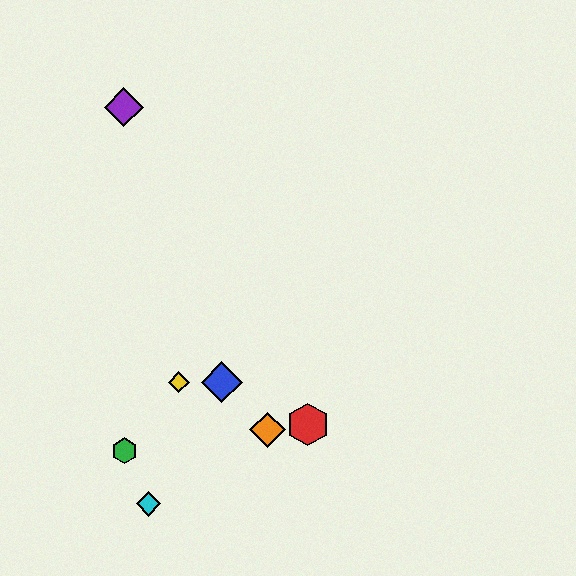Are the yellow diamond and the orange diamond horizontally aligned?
No, the yellow diamond is at y≈382 and the orange diamond is at y≈430.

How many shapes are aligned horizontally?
2 shapes (the blue diamond, the yellow diamond) are aligned horizontally.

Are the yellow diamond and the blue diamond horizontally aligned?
Yes, both are at y≈382.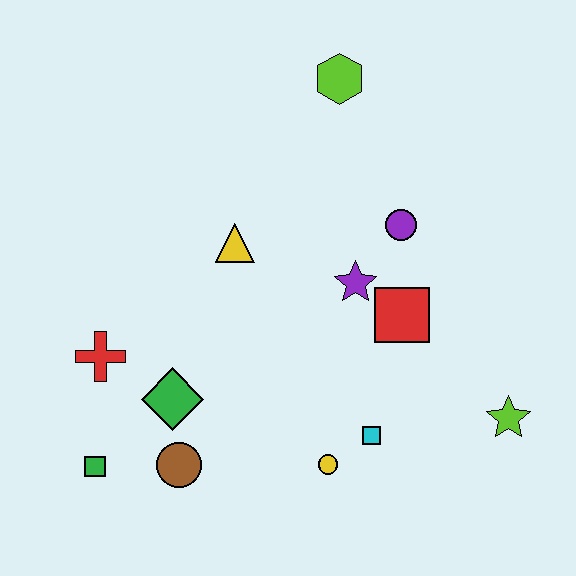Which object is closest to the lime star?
The cyan square is closest to the lime star.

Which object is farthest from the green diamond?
The lime hexagon is farthest from the green diamond.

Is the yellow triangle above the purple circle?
No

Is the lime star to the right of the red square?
Yes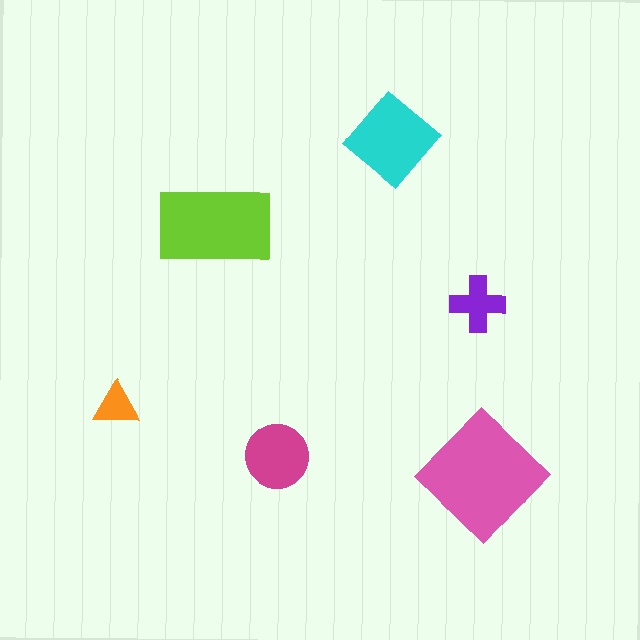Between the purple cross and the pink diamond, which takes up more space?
The pink diamond.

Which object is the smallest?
The orange triangle.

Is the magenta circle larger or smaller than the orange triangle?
Larger.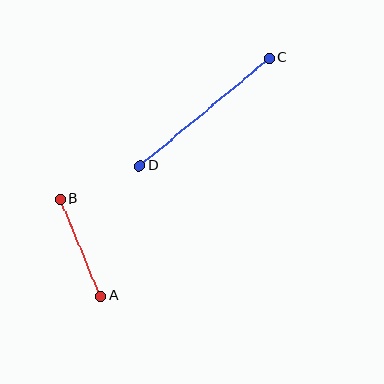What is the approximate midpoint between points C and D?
The midpoint is at approximately (205, 112) pixels.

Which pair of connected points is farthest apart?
Points C and D are farthest apart.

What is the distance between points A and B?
The distance is approximately 105 pixels.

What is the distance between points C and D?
The distance is approximately 168 pixels.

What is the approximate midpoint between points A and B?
The midpoint is at approximately (80, 247) pixels.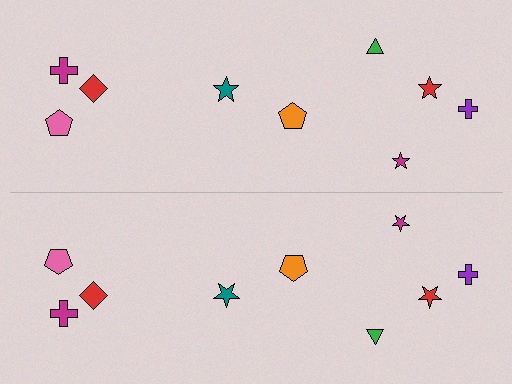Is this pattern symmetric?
Yes, this pattern has bilateral (reflection) symmetry.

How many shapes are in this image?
There are 18 shapes in this image.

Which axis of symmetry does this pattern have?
The pattern has a horizontal axis of symmetry running through the center of the image.